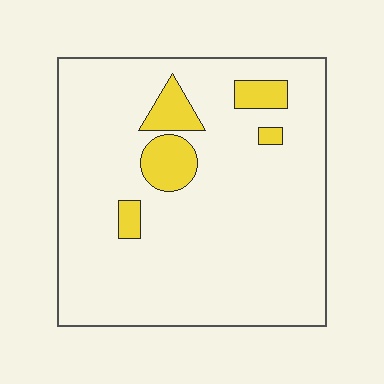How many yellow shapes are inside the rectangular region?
5.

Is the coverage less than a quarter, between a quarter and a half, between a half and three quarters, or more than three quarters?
Less than a quarter.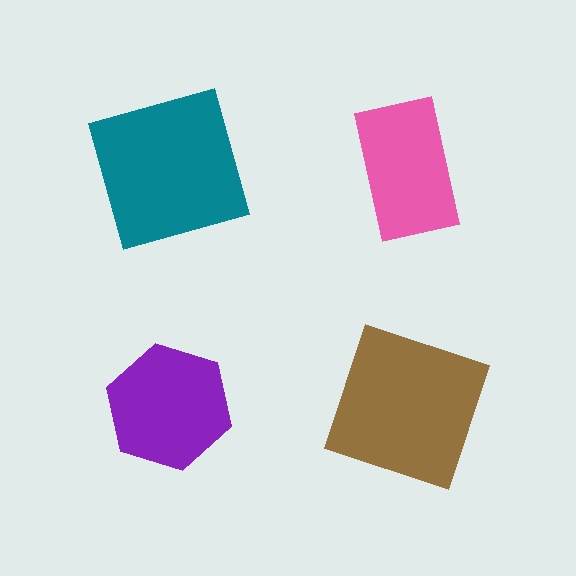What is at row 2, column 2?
A brown square.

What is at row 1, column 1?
A teal square.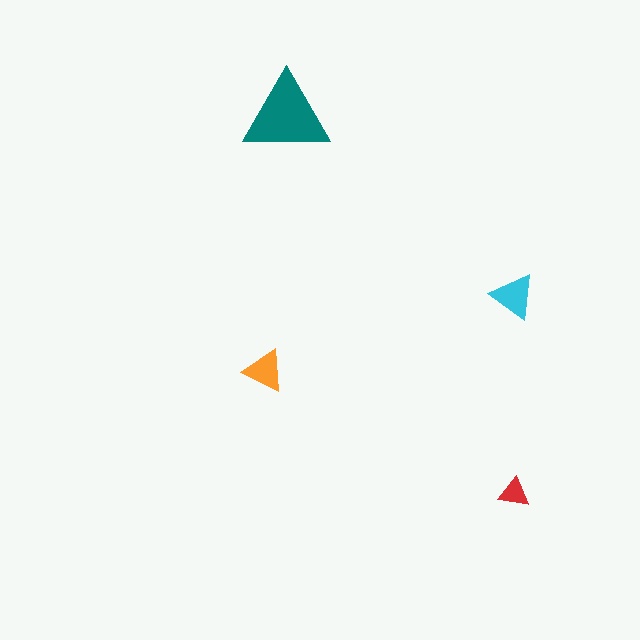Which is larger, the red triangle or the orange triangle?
The orange one.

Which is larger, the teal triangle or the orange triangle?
The teal one.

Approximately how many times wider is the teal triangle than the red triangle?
About 3 times wider.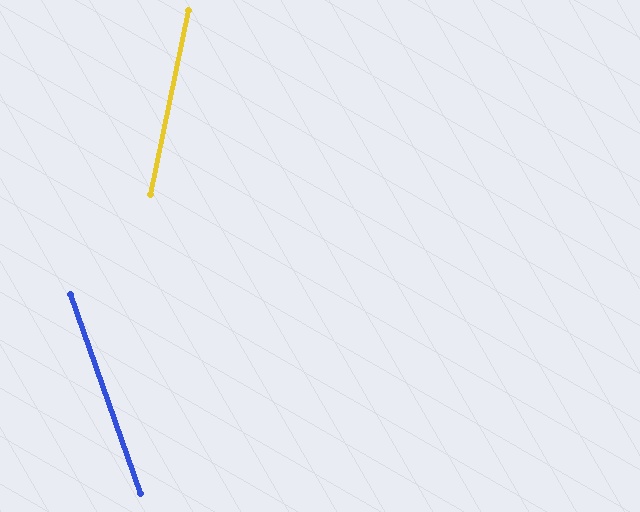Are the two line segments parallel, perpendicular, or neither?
Neither parallel nor perpendicular — they differ by about 31°.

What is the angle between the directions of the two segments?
Approximately 31 degrees.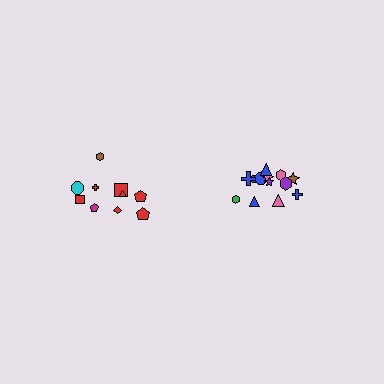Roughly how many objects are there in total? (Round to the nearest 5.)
Roughly 25 objects in total.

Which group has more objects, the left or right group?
The right group.